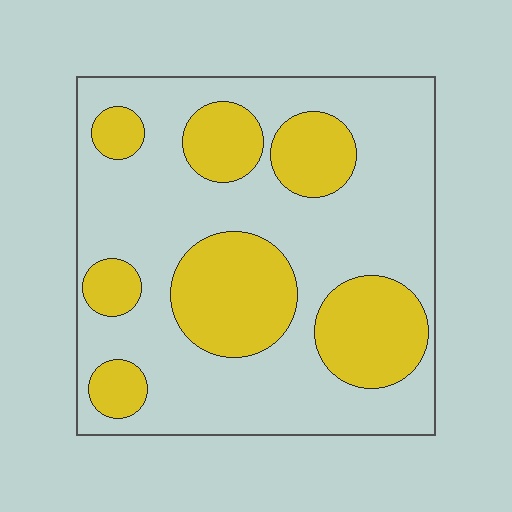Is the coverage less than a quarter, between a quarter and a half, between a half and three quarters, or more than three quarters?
Between a quarter and a half.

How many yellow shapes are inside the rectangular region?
7.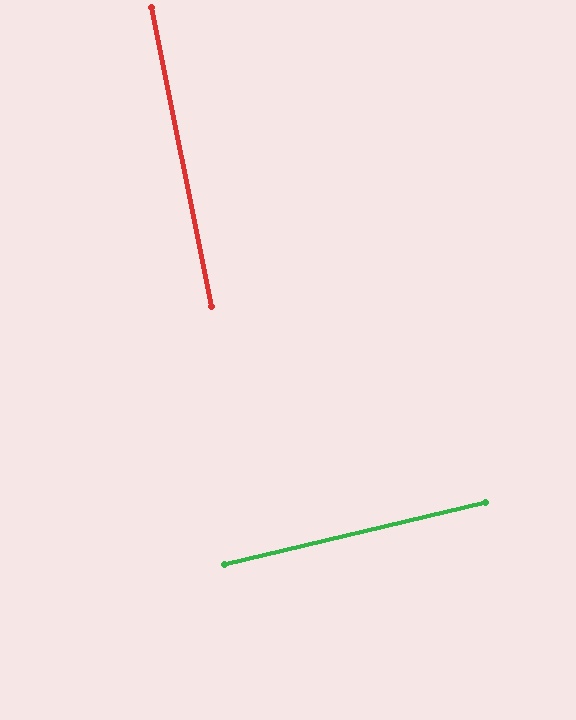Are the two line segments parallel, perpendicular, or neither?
Perpendicular — they meet at approximately 88°.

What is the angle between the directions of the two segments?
Approximately 88 degrees.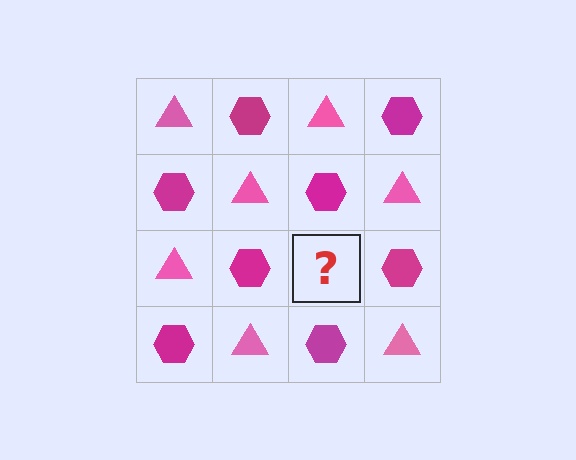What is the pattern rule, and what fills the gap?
The rule is that it alternates pink triangle and magenta hexagon in a checkerboard pattern. The gap should be filled with a pink triangle.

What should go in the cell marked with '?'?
The missing cell should contain a pink triangle.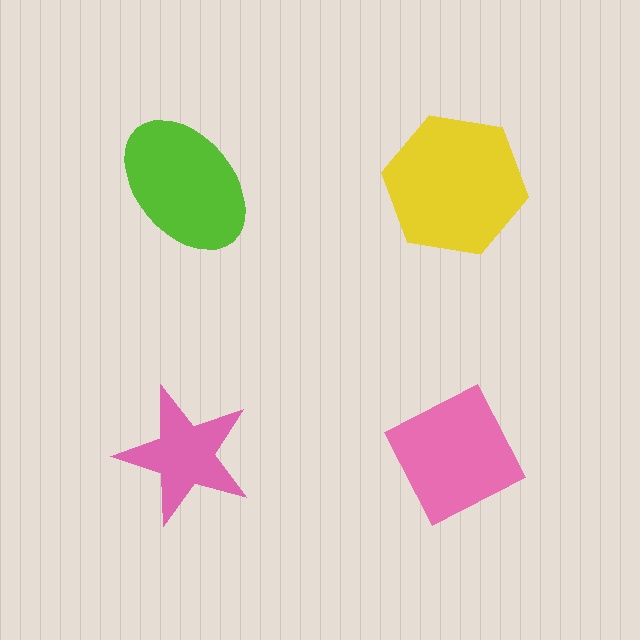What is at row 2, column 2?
A pink diamond.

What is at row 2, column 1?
A pink star.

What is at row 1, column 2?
A yellow hexagon.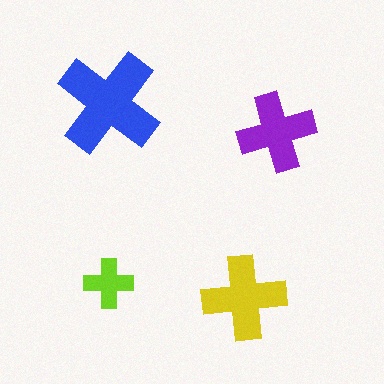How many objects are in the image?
There are 4 objects in the image.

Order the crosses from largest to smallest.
the blue one, the yellow one, the purple one, the lime one.